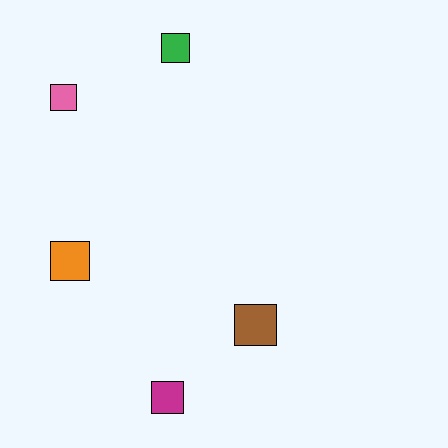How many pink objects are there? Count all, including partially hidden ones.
There is 1 pink object.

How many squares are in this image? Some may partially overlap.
There are 5 squares.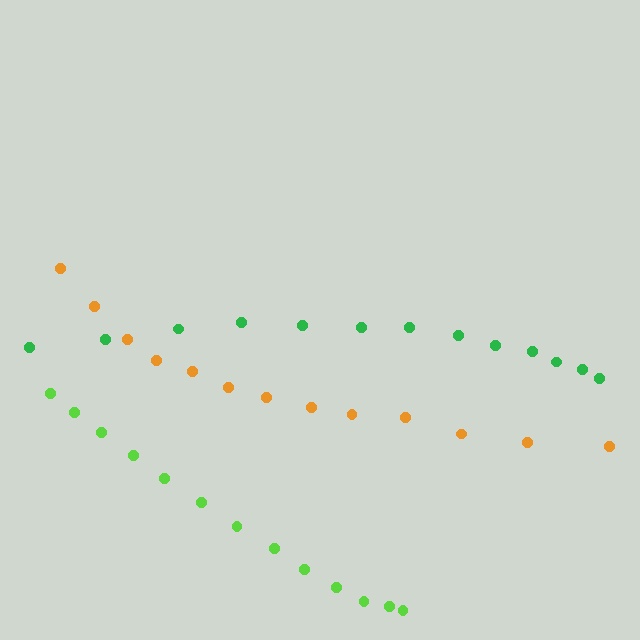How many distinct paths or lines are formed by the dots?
There are 3 distinct paths.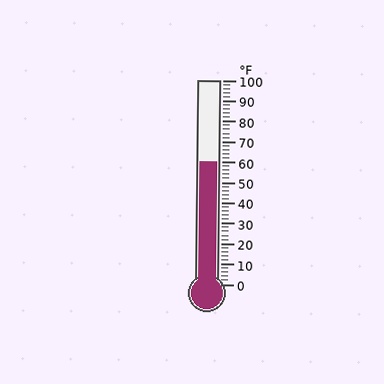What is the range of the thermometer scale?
The thermometer scale ranges from 0°F to 100°F.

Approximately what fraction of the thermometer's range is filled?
The thermometer is filled to approximately 60% of its range.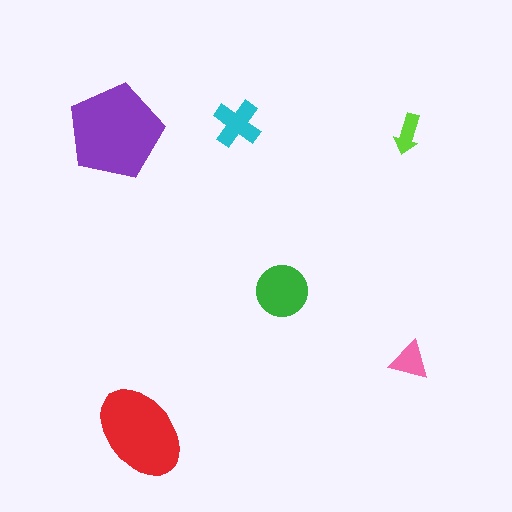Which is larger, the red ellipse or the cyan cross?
The red ellipse.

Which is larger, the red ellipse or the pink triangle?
The red ellipse.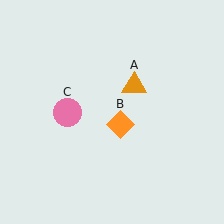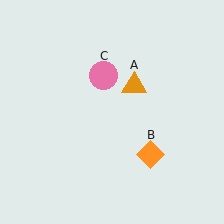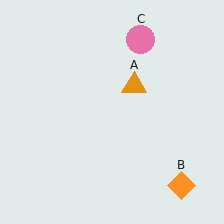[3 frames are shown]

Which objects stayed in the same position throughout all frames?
Orange triangle (object A) remained stationary.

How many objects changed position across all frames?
2 objects changed position: orange diamond (object B), pink circle (object C).